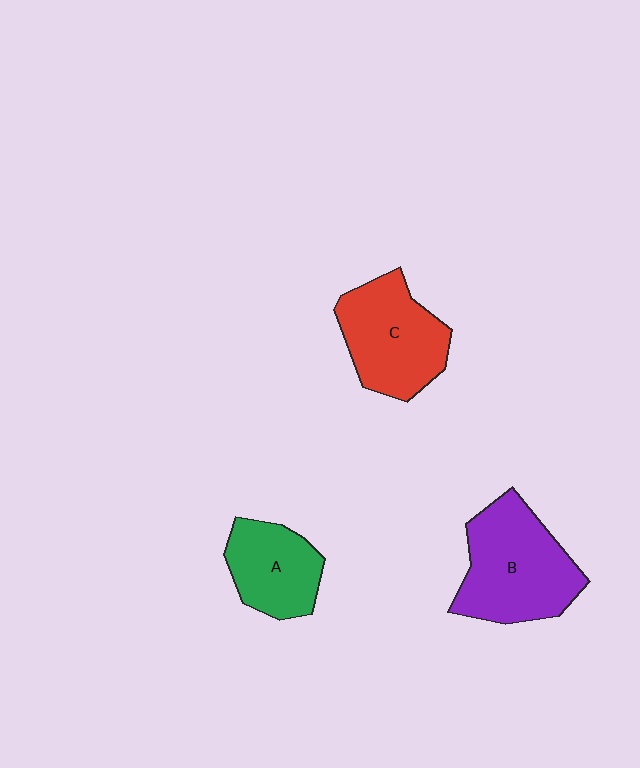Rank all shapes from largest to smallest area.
From largest to smallest: B (purple), C (red), A (green).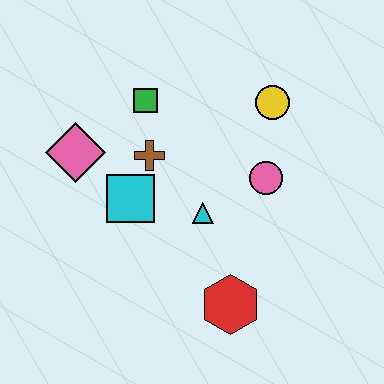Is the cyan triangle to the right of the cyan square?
Yes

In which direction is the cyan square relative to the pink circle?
The cyan square is to the left of the pink circle.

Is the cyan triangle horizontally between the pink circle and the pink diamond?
Yes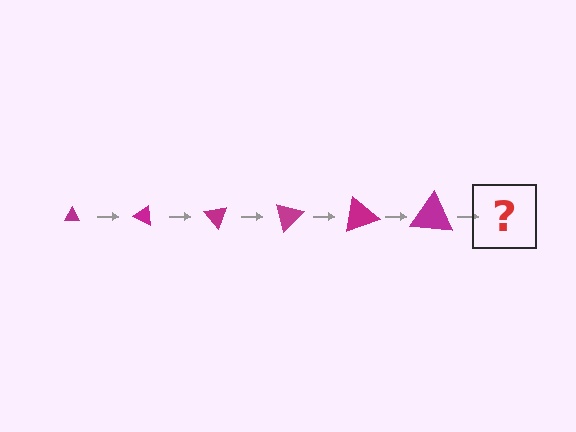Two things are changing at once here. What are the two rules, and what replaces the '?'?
The two rules are that the triangle grows larger each step and it rotates 25 degrees each step. The '?' should be a triangle, larger than the previous one and rotated 150 degrees from the start.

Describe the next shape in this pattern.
It should be a triangle, larger than the previous one and rotated 150 degrees from the start.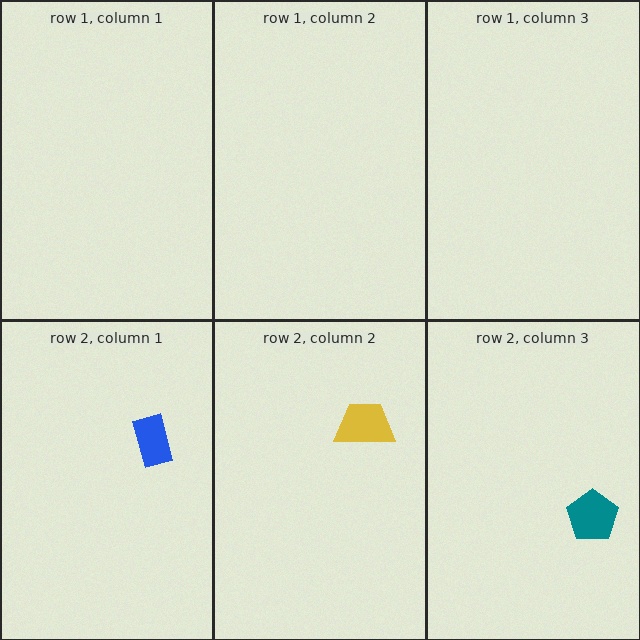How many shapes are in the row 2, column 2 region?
1.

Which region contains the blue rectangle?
The row 2, column 1 region.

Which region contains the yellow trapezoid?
The row 2, column 2 region.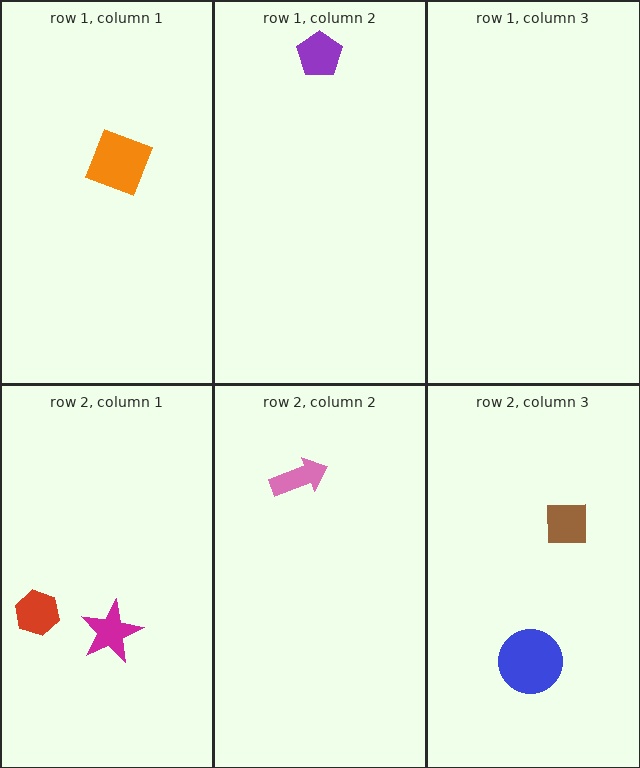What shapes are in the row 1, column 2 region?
The purple pentagon.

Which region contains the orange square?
The row 1, column 1 region.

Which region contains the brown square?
The row 2, column 3 region.